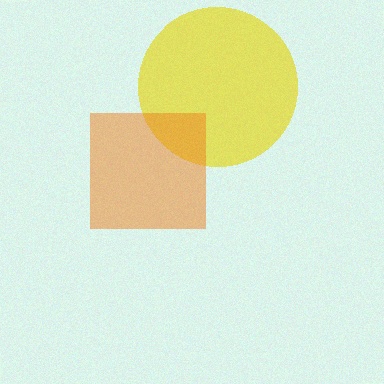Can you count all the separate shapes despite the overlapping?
Yes, there are 2 separate shapes.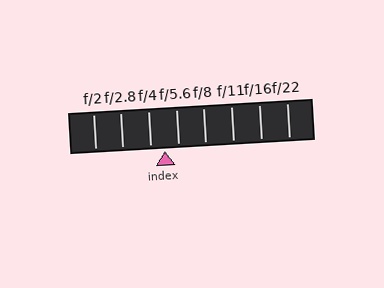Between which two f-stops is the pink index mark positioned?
The index mark is between f/4 and f/5.6.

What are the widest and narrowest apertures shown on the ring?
The widest aperture shown is f/2 and the narrowest is f/22.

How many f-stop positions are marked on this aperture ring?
There are 8 f-stop positions marked.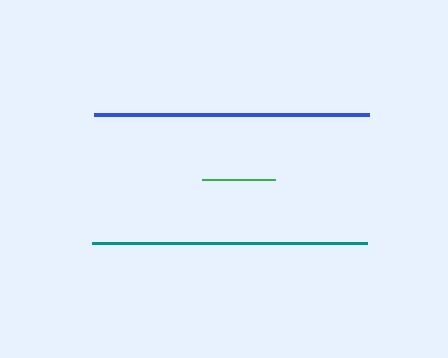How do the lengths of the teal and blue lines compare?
The teal and blue lines are approximately the same length.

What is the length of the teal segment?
The teal segment is approximately 275 pixels long.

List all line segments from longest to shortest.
From longest to shortest: teal, blue, green.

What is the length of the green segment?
The green segment is approximately 73 pixels long.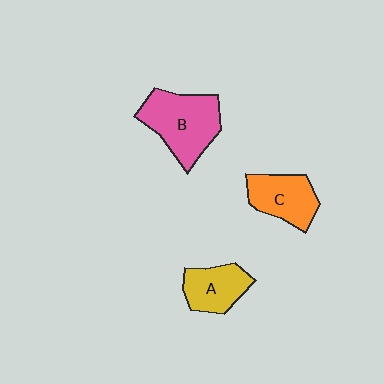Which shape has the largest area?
Shape B (pink).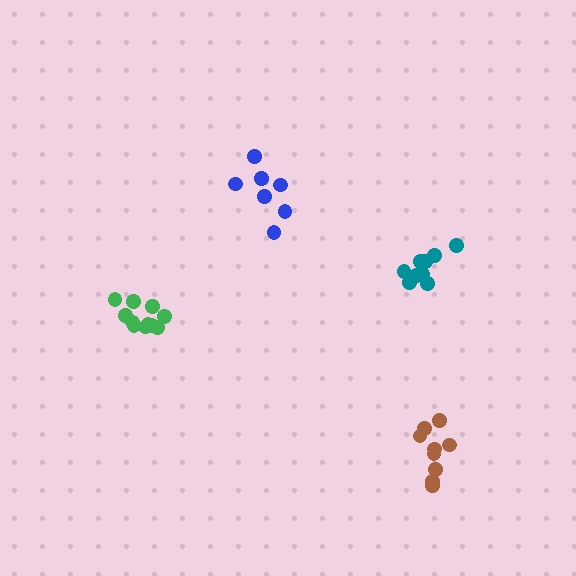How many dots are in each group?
Group 1: 9 dots, Group 2: 9 dots, Group 3: 7 dots, Group 4: 11 dots (36 total).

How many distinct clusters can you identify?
There are 4 distinct clusters.